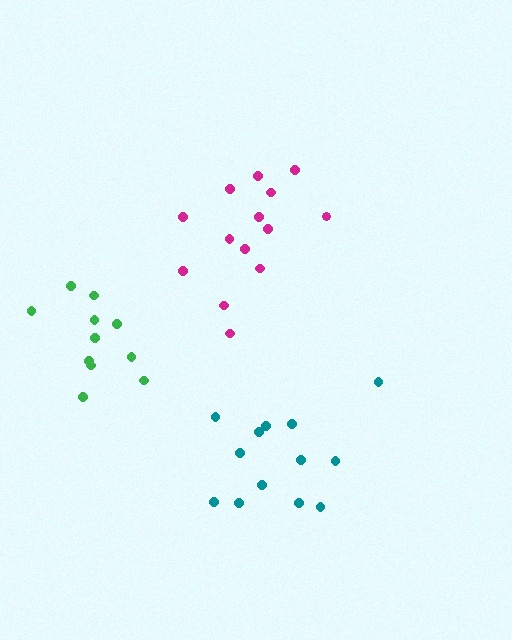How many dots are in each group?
Group 1: 13 dots, Group 2: 14 dots, Group 3: 11 dots (38 total).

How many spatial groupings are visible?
There are 3 spatial groupings.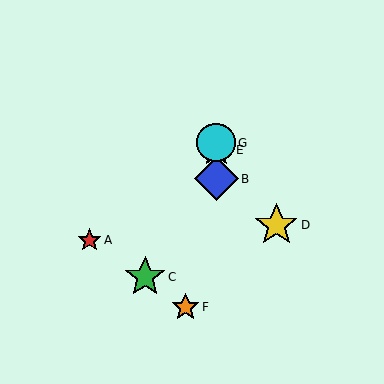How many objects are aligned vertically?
3 objects (B, E, G) are aligned vertically.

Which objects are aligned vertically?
Objects B, E, G are aligned vertically.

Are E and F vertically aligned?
No, E is at x≈216 and F is at x≈186.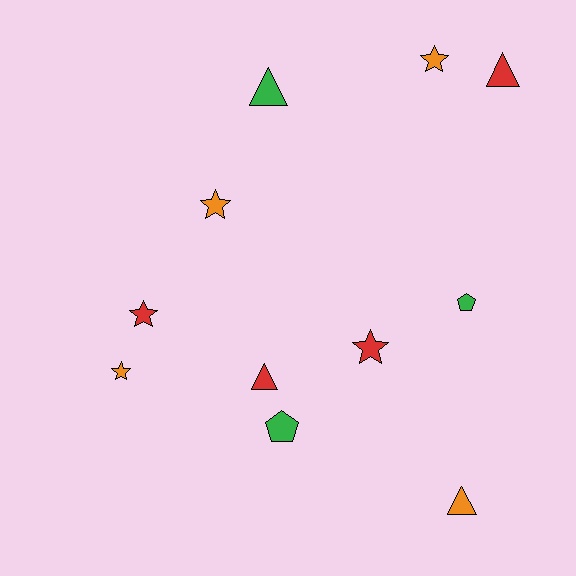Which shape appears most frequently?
Star, with 5 objects.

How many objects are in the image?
There are 11 objects.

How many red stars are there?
There are 2 red stars.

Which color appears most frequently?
Red, with 4 objects.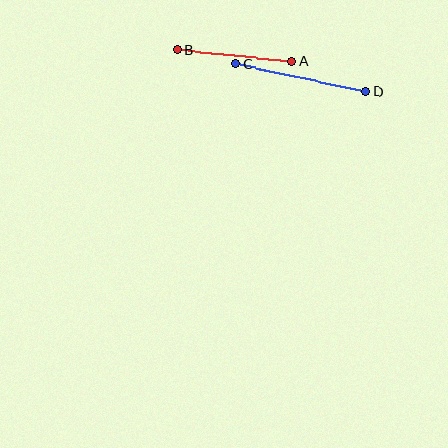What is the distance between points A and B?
The distance is approximately 115 pixels.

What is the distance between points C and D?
The distance is approximately 134 pixels.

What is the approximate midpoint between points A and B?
The midpoint is at approximately (234, 56) pixels.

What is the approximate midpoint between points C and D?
The midpoint is at approximately (301, 78) pixels.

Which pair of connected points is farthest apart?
Points C and D are farthest apart.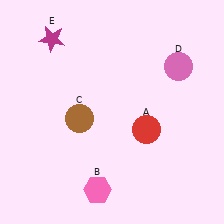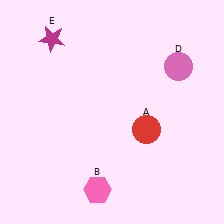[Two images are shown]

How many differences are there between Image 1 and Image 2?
There is 1 difference between the two images.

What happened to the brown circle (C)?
The brown circle (C) was removed in Image 2. It was in the bottom-left area of Image 1.